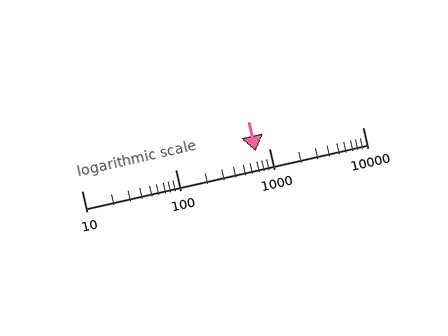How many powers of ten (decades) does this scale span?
The scale spans 3 decades, from 10 to 10000.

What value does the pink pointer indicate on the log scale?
The pointer indicates approximately 730.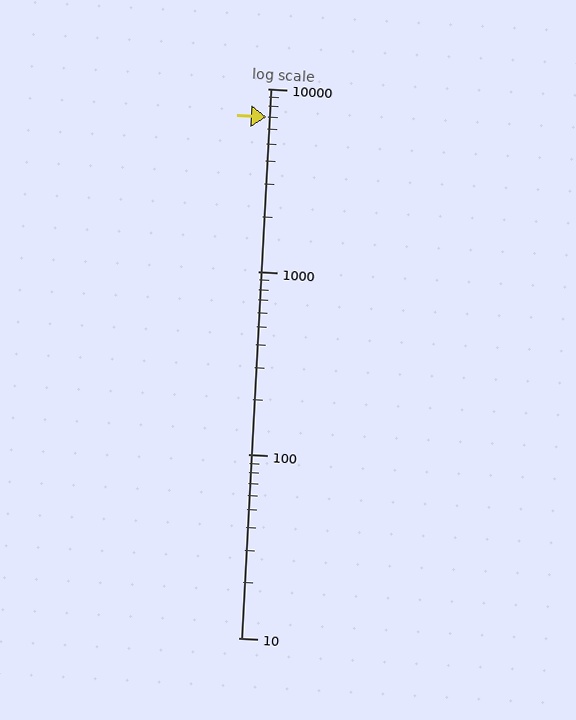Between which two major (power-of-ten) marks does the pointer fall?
The pointer is between 1000 and 10000.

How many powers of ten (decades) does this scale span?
The scale spans 3 decades, from 10 to 10000.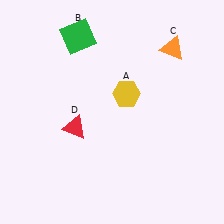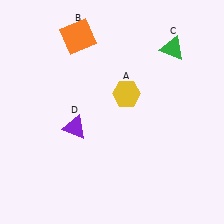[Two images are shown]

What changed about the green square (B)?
In Image 1, B is green. In Image 2, it changed to orange.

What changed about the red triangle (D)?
In Image 1, D is red. In Image 2, it changed to purple.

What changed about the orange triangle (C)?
In Image 1, C is orange. In Image 2, it changed to green.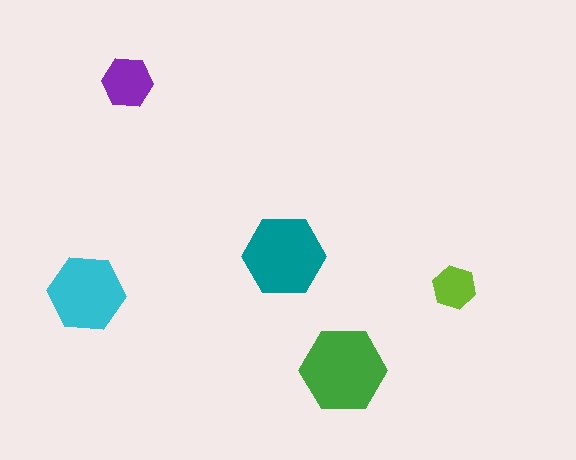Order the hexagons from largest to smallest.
the green one, the teal one, the cyan one, the purple one, the lime one.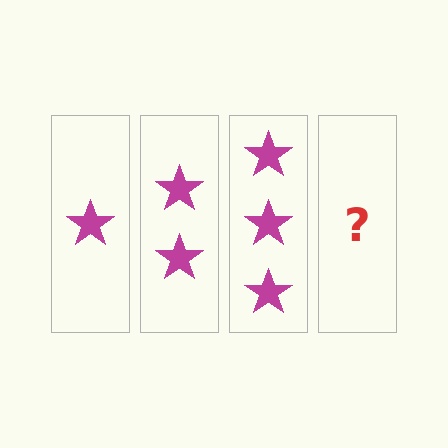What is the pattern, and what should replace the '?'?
The pattern is that each step adds one more star. The '?' should be 4 stars.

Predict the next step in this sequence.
The next step is 4 stars.